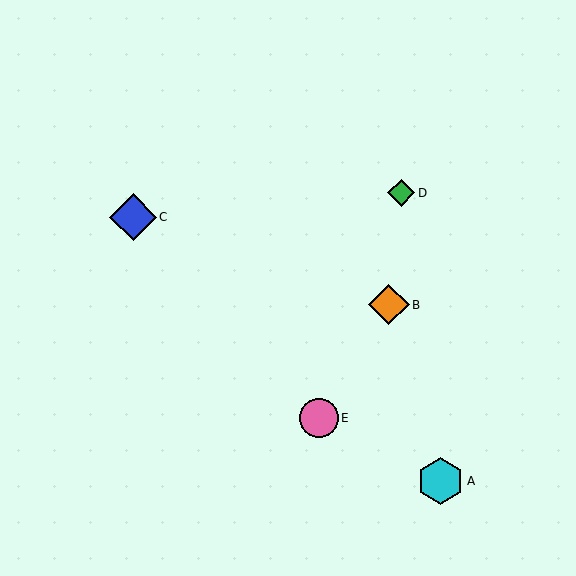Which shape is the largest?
The blue diamond (labeled C) is the largest.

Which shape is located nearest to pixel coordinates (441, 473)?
The cyan hexagon (labeled A) at (440, 481) is nearest to that location.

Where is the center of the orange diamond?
The center of the orange diamond is at (389, 305).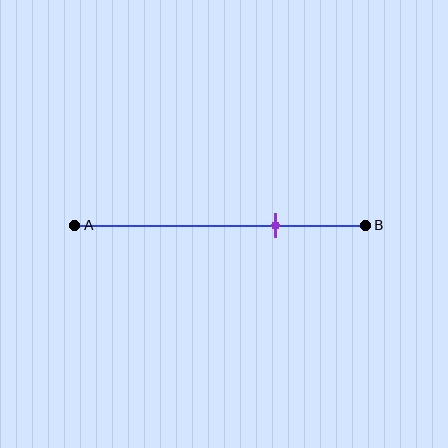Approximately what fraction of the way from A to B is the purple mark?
The purple mark is approximately 70% of the way from A to B.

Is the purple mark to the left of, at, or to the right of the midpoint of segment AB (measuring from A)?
The purple mark is to the right of the midpoint of segment AB.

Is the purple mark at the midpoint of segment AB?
No, the mark is at about 70% from A, not at the 50% midpoint.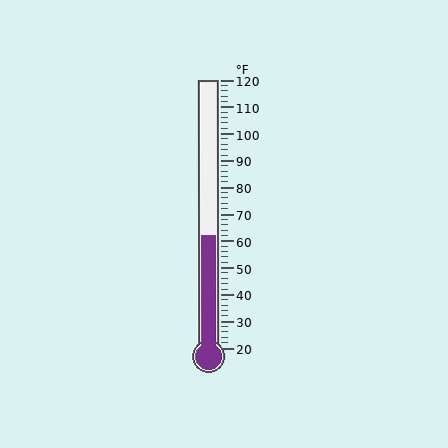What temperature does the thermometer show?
The thermometer shows approximately 62°F.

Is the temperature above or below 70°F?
The temperature is below 70°F.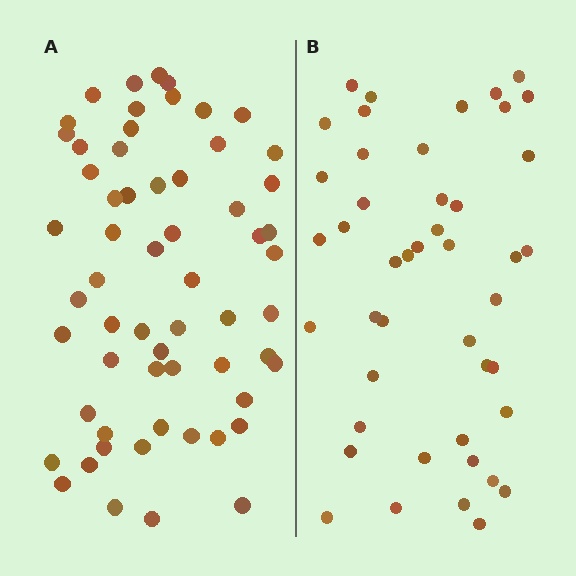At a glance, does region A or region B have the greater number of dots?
Region A (the left region) has more dots.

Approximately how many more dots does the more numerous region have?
Region A has approximately 15 more dots than region B.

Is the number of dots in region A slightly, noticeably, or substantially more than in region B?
Region A has noticeably more, but not dramatically so. The ratio is roughly 1.3 to 1.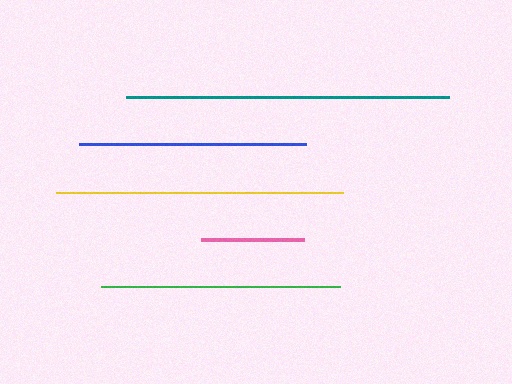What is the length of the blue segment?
The blue segment is approximately 227 pixels long.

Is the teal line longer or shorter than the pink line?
The teal line is longer than the pink line.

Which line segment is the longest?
The teal line is the longest at approximately 323 pixels.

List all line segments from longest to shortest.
From longest to shortest: teal, yellow, green, blue, pink.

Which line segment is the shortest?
The pink line is the shortest at approximately 104 pixels.